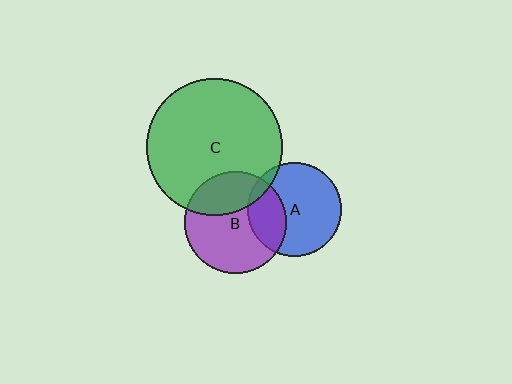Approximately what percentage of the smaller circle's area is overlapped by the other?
Approximately 5%.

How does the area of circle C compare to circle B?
Approximately 1.8 times.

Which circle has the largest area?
Circle C (green).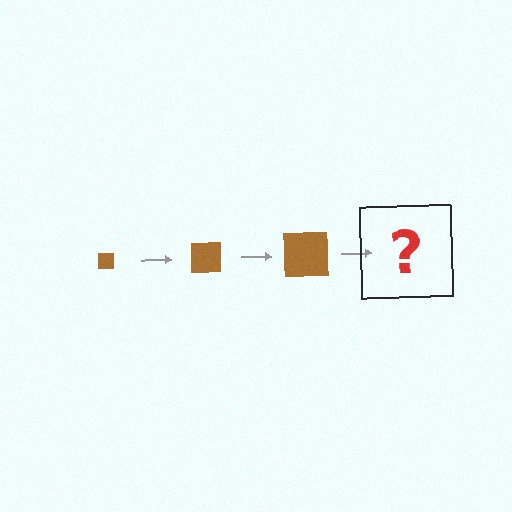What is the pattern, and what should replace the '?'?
The pattern is that the square gets progressively larger each step. The '?' should be a brown square, larger than the previous one.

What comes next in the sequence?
The next element should be a brown square, larger than the previous one.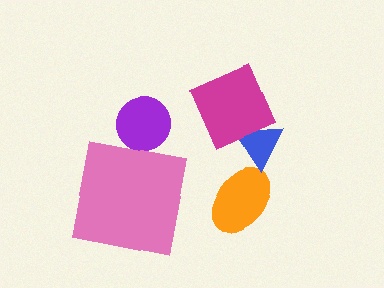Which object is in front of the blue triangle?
The magenta diamond is in front of the blue triangle.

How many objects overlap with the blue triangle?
1 object overlaps with the blue triangle.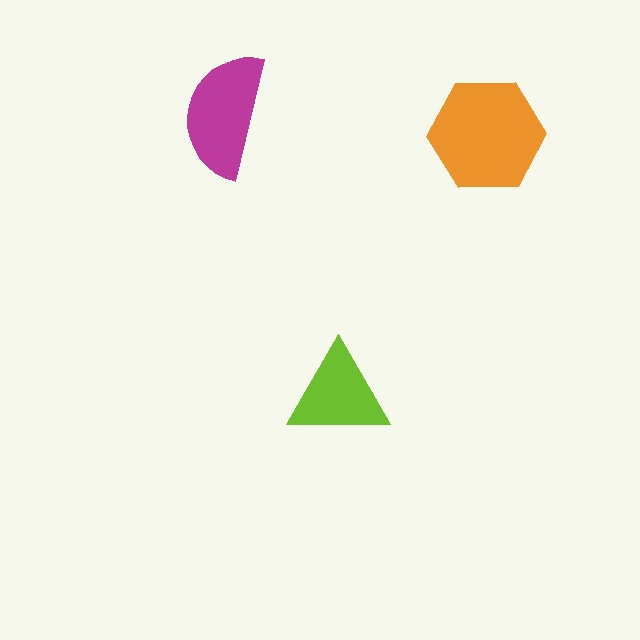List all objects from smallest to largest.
The lime triangle, the magenta semicircle, the orange hexagon.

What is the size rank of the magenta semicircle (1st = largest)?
2nd.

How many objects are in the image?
There are 3 objects in the image.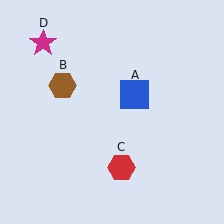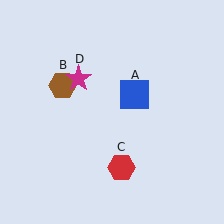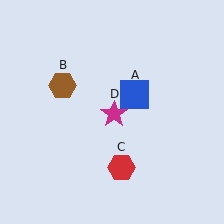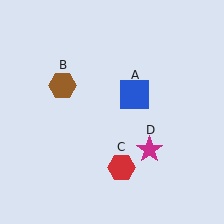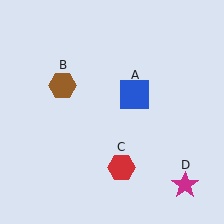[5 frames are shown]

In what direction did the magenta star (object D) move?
The magenta star (object D) moved down and to the right.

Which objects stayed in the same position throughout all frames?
Blue square (object A) and brown hexagon (object B) and red hexagon (object C) remained stationary.